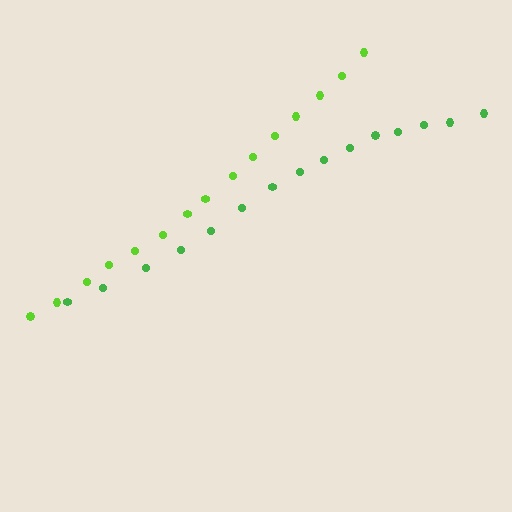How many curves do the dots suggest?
There are 2 distinct paths.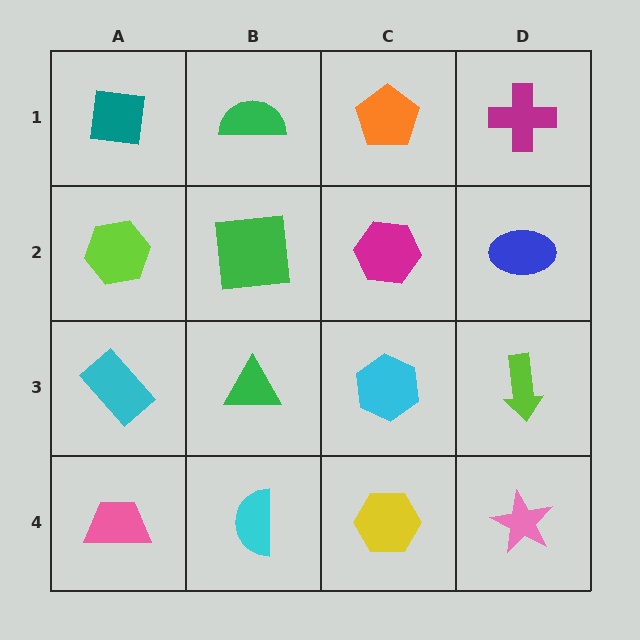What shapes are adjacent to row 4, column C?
A cyan hexagon (row 3, column C), a cyan semicircle (row 4, column B), a pink star (row 4, column D).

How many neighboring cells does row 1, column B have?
3.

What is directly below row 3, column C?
A yellow hexagon.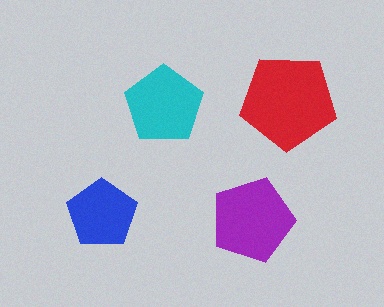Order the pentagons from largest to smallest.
the red one, the purple one, the cyan one, the blue one.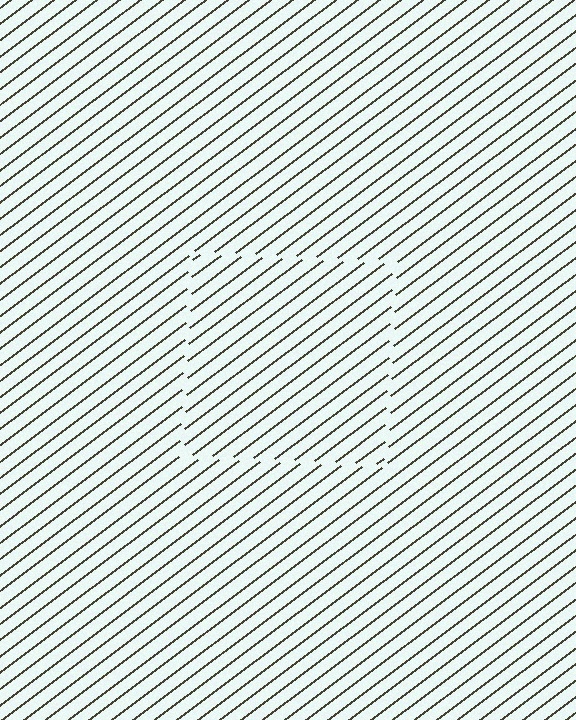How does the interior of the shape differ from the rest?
The interior of the shape contains the same grating, shifted by half a period — the contour is defined by the phase discontinuity where line-ends from the inner and outer gratings abut.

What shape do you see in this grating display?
An illusory square. The interior of the shape contains the same grating, shifted by half a period — the contour is defined by the phase discontinuity where line-ends from the inner and outer gratings abut.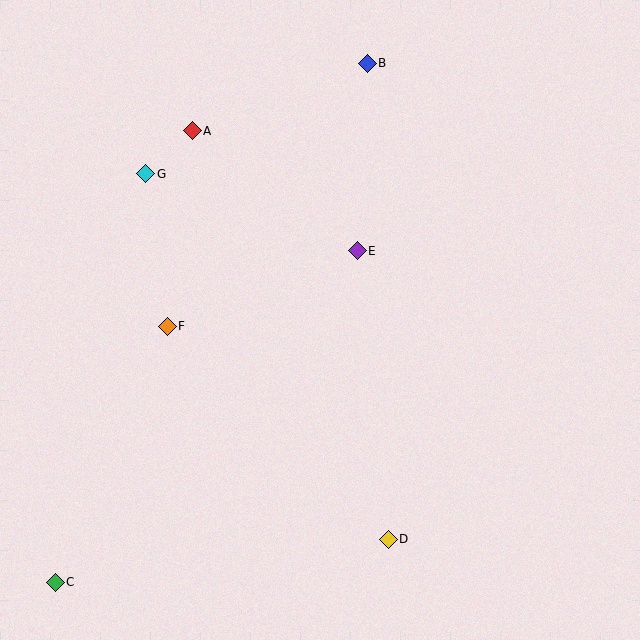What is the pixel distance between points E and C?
The distance between E and C is 449 pixels.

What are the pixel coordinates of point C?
Point C is at (55, 582).